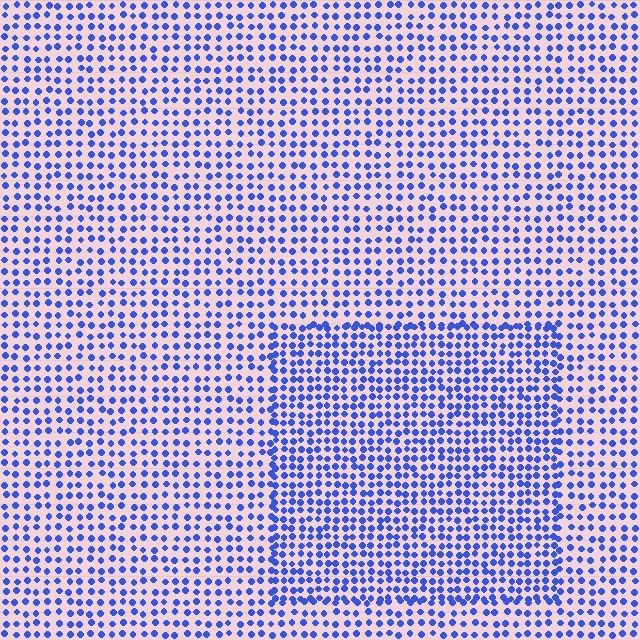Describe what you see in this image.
The image contains small blue elements arranged at two different densities. A rectangle-shaped region is visible where the elements are more densely packed than the surrounding area.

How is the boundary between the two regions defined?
The boundary is defined by a change in element density (approximately 1.5x ratio). All elements are the same color, size, and shape.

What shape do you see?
I see a rectangle.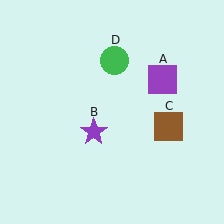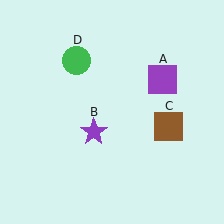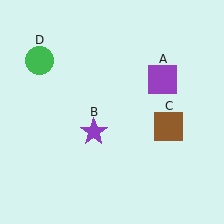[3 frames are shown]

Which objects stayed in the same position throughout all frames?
Purple square (object A) and purple star (object B) and brown square (object C) remained stationary.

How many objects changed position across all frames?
1 object changed position: green circle (object D).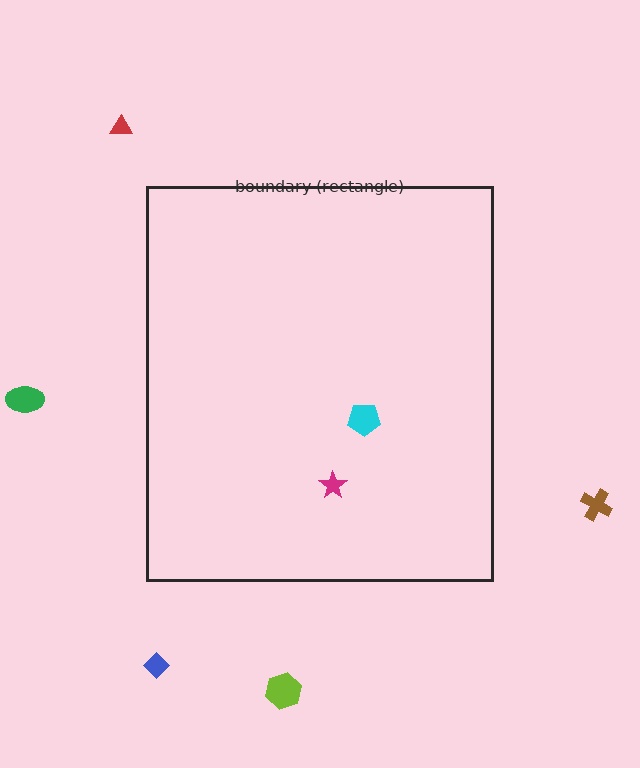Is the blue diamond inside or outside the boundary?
Outside.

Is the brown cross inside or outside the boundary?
Outside.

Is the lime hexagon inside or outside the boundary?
Outside.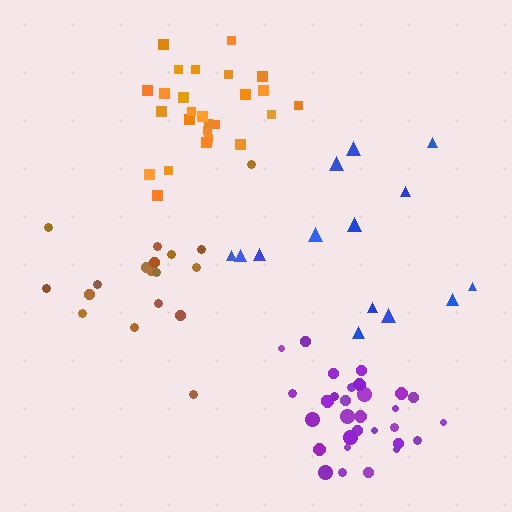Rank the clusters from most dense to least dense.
purple, orange, brown, blue.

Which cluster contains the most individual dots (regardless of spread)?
Purple (32).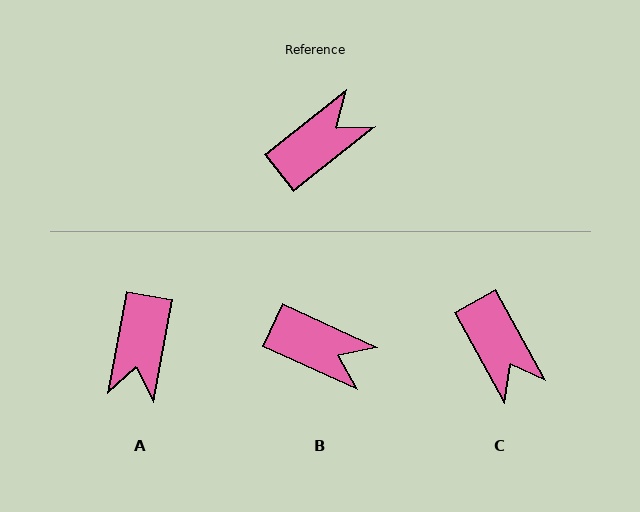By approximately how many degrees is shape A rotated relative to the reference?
Approximately 139 degrees clockwise.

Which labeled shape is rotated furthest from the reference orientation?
A, about 139 degrees away.